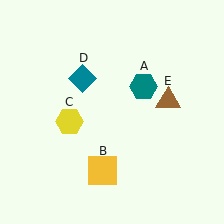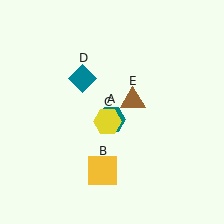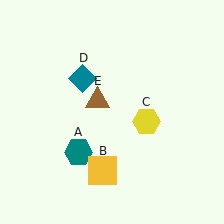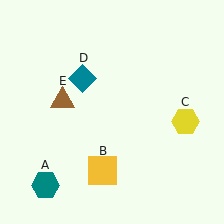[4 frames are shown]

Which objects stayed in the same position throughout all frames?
Yellow square (object B) and teal diamond (object D) remained stationary.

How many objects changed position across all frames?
3 objects changed position: teal hexagon (object A), yellow hexagon (object C), brown triangle (object E).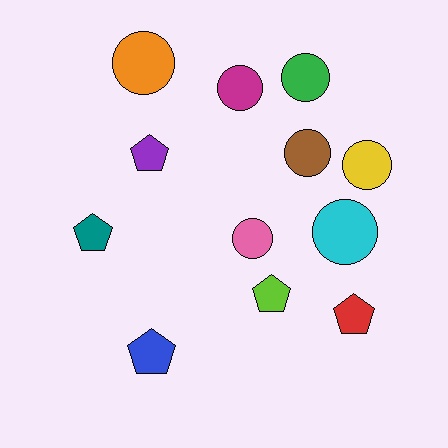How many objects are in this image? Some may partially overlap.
There are 12 objects.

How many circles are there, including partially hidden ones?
There are 7 circles.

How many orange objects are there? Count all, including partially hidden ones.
There is 1 orange object.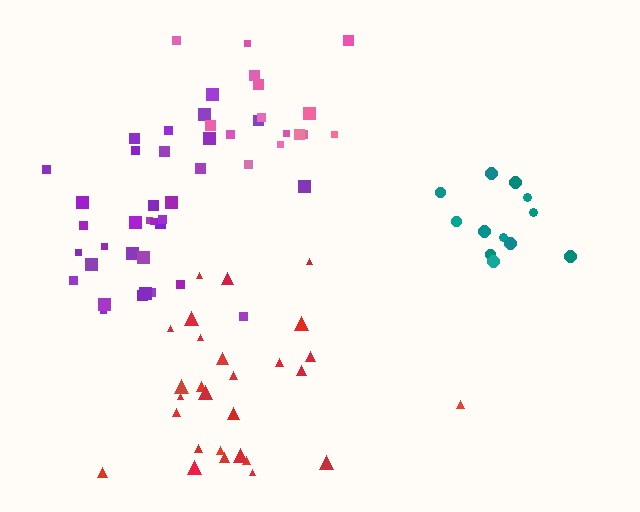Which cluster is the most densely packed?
Teal.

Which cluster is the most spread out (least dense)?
Pink.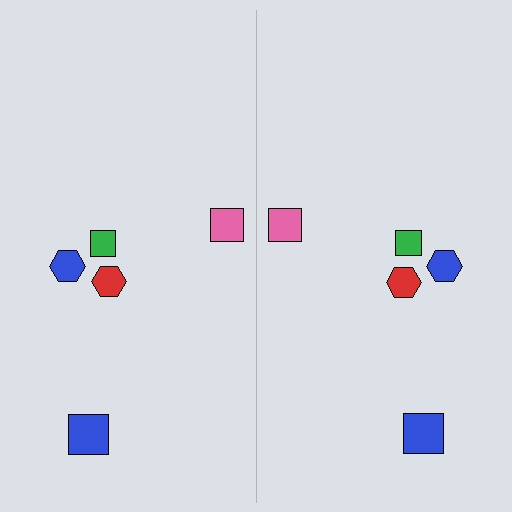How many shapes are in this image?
There are 10 shapes in this image.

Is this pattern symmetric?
Yes, this pattern has bilateral (reflection) symmetry.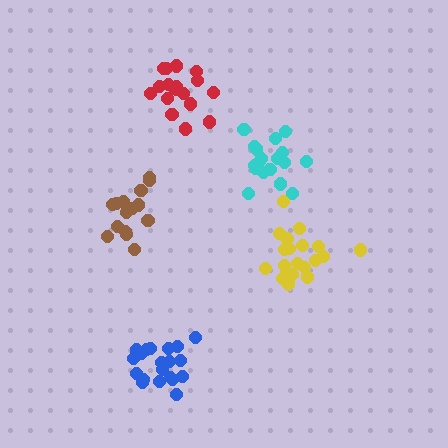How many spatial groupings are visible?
There are 5 spatial groupings.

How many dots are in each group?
Group 1: 18 dots, Group 2: 18 dots, Group 3: 20 dots, Group 4: 20 dots, Group 5: 15 dots (91 total).